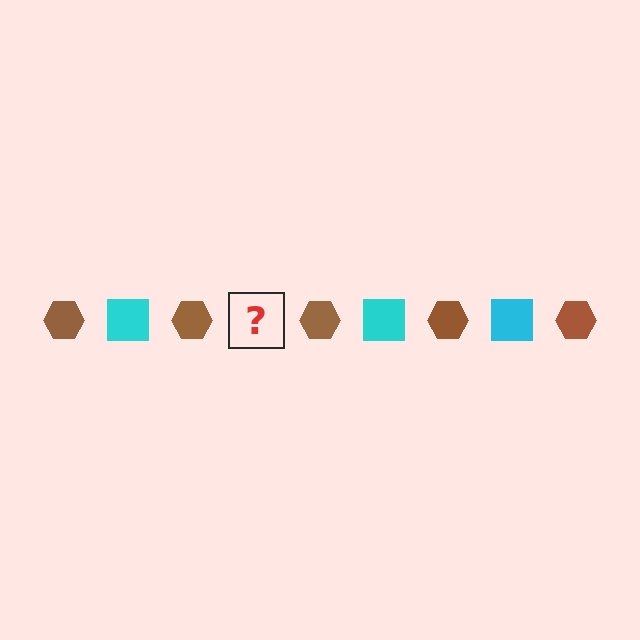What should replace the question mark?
The question mark should be replaced with a cyan square.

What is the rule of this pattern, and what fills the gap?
The rule is that the pattern alternates between brown hexagon and cyan square. The gap should be filled with a cyan square.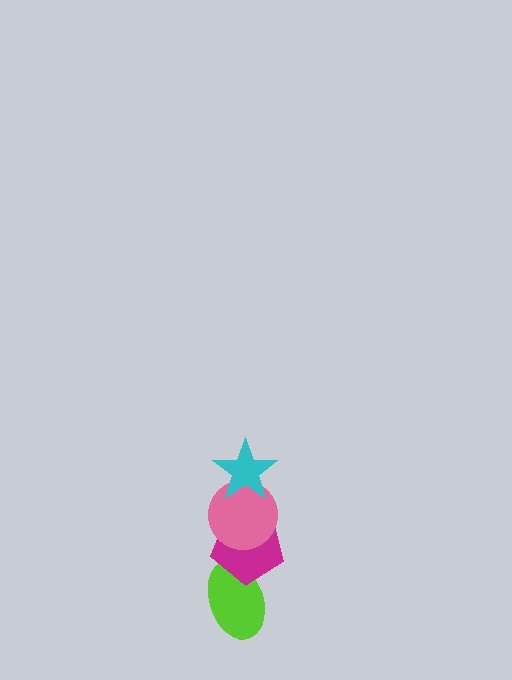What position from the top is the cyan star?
The cyan star is 1st from the top.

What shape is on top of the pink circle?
The cyan star is on top of the pink circle.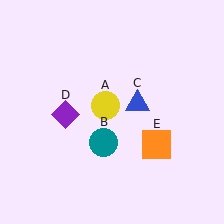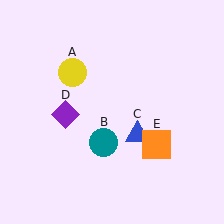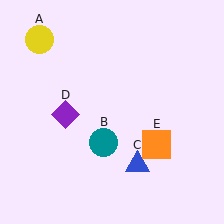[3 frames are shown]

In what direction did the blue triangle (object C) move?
The blue triangle (object C) moved down.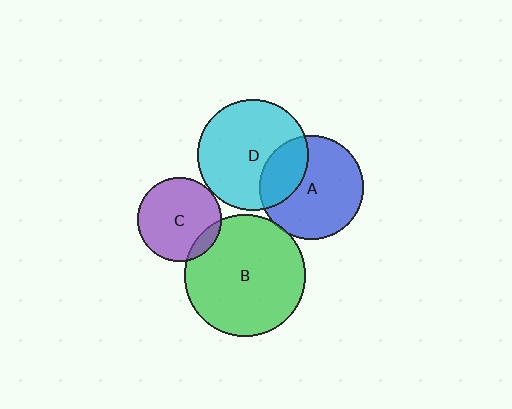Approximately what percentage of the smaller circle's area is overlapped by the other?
Approximately 10%.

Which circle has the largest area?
Circle B (green).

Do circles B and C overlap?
Yes.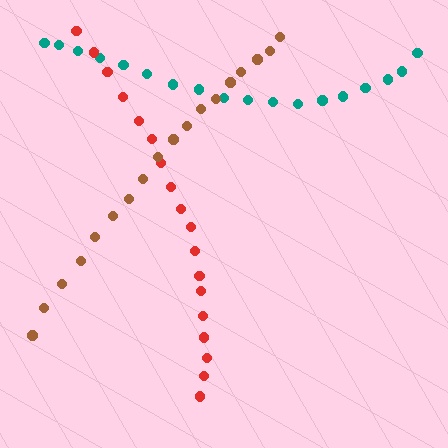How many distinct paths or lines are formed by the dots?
There are 3 distinct paths.